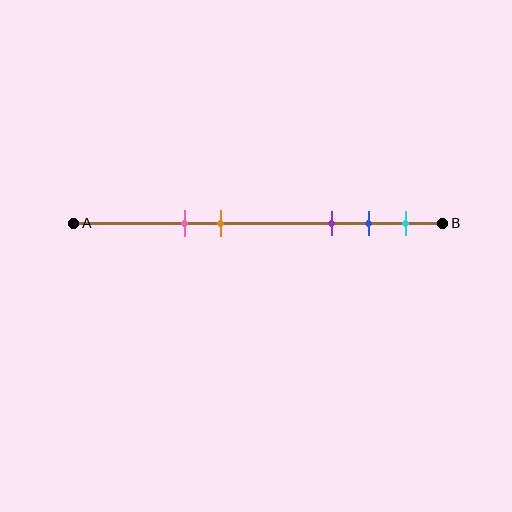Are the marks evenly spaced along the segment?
No, the marks are not evenly spaced.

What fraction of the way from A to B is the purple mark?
The purple mark is approximately 70% (0.7) of the way from A to B.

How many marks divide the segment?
There are 5 marks dividing the segment.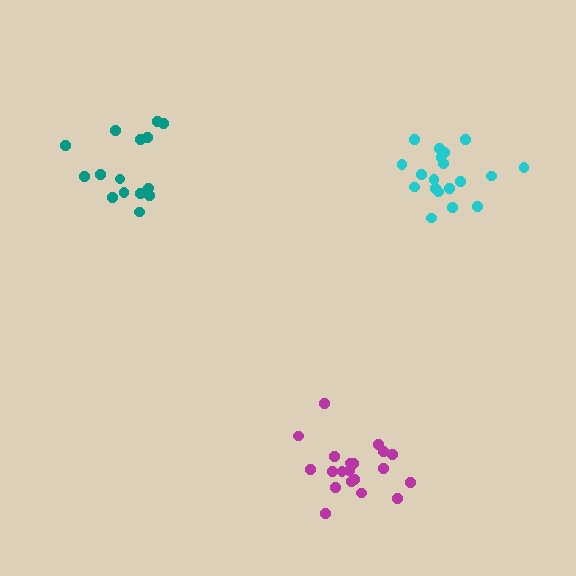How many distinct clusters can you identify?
There are 3 distinct clusters.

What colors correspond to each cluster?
The clusters are colored: teal, cyan, magenta.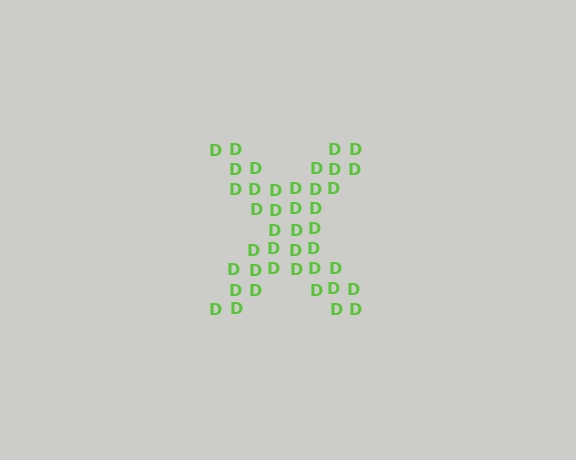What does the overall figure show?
The overall figure shows the letter X.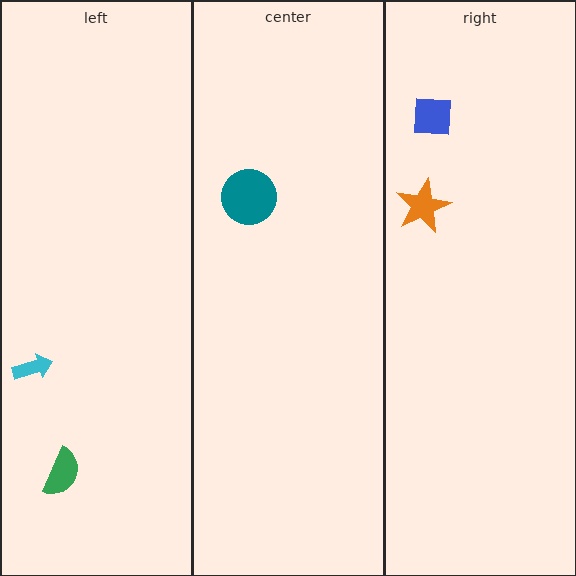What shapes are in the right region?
The blue square, the orange star.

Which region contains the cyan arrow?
The left region.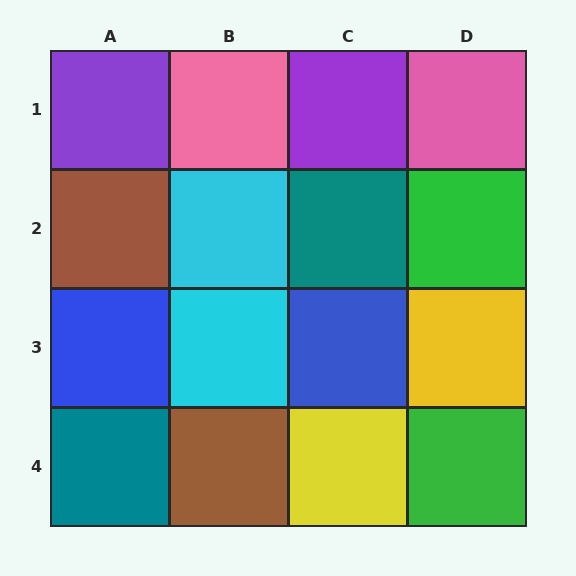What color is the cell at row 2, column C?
Teal.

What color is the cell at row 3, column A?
Blue.